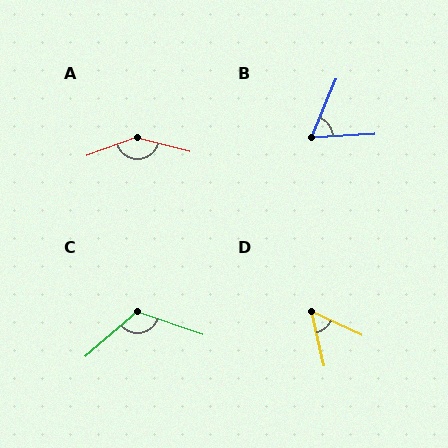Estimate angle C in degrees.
Approximately 120 degrees.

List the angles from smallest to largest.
D (51°), B (64°), C (120°), A (146°).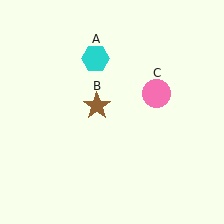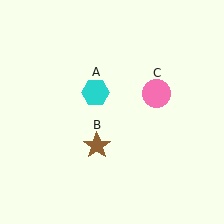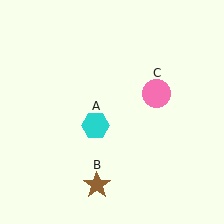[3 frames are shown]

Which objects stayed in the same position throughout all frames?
Pink circle (object C) remained stationary.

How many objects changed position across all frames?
2 objects changed position: cyan hexagon (object A), brown star (object B).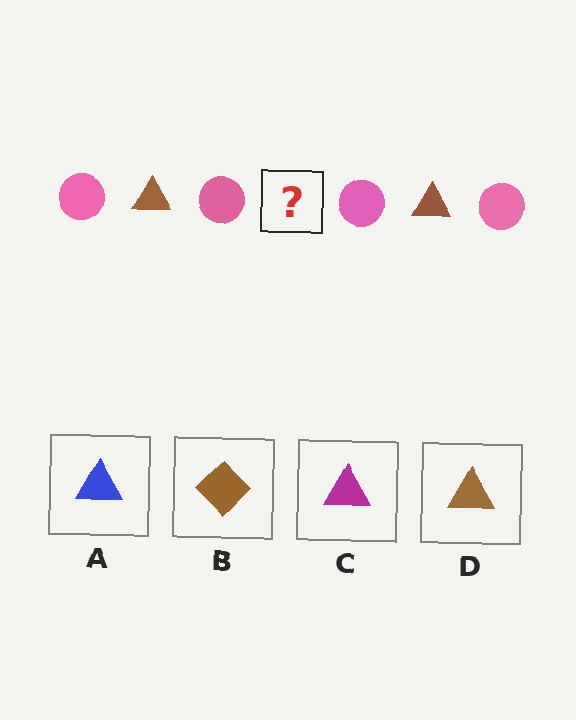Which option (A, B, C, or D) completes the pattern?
D.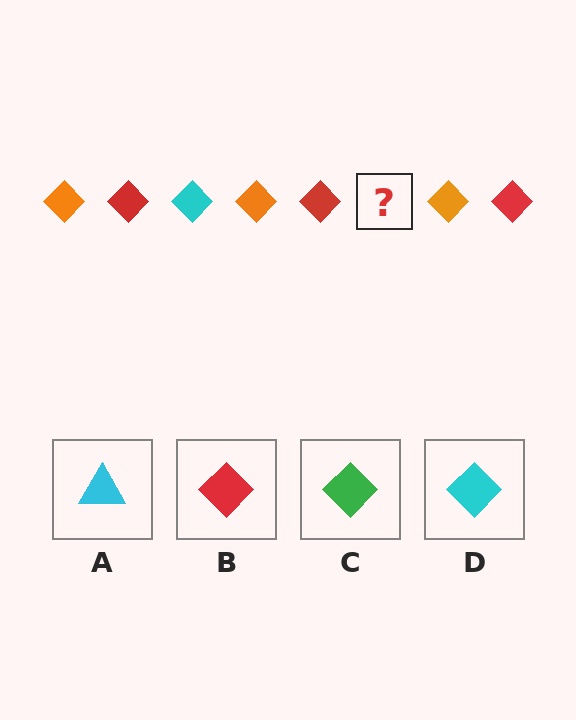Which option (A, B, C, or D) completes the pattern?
D.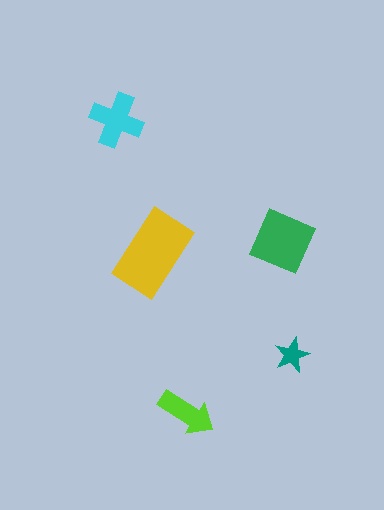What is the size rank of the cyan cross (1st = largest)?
3rd.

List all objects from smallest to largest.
The teal star, the lime arrow, the cyan cross, the green diamond, the yellow rectangle.